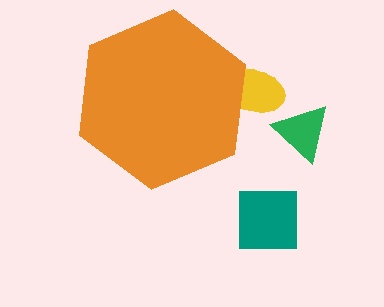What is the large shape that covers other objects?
An orange hexagon.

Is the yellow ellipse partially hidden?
Yes, the yellow ellipse is partially hidden behind the orange hexagon.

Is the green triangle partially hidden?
No, the green triangle is fully visible.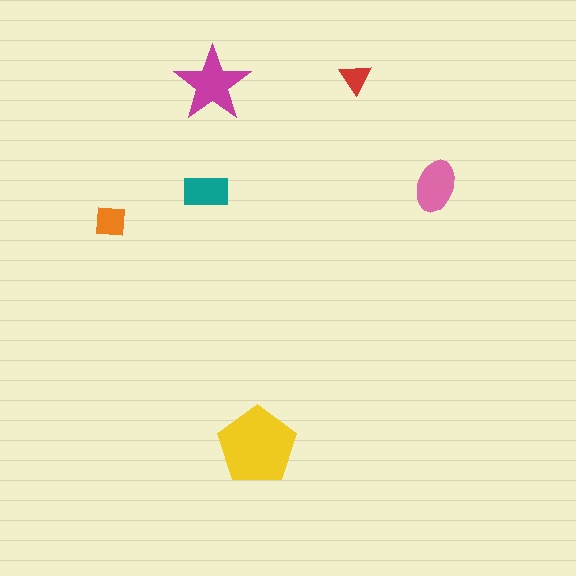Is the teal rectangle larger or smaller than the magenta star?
Smaller.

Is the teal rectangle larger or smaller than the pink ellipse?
Smaller.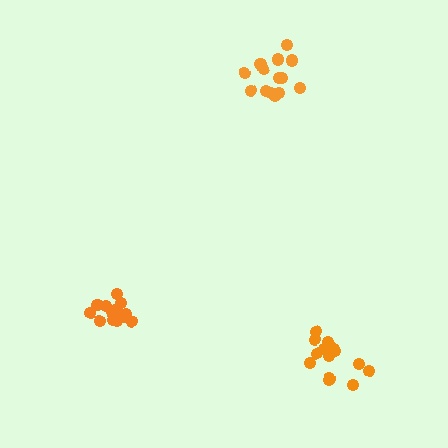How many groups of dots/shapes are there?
There are 3 groups.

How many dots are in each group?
Group 1: 15 dots, Group 2: 14 dots, Group 3: 14 dots (43 total).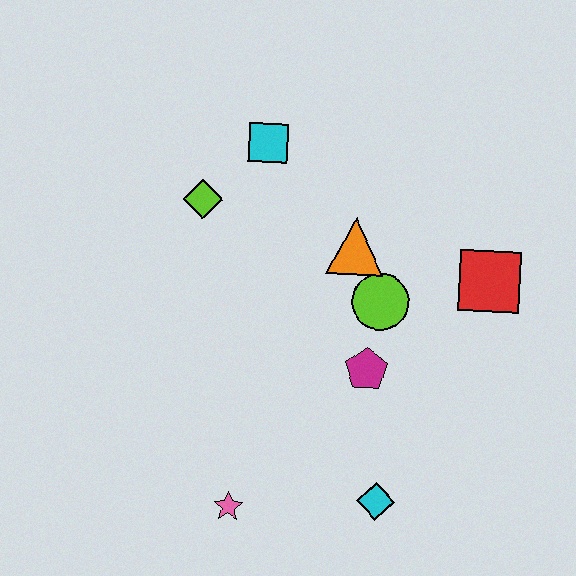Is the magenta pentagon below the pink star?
No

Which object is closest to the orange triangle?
The lime circle is closest to the orange triangle.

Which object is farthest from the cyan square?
The cyan diamond is farthest from the cyan square.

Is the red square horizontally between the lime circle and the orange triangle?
No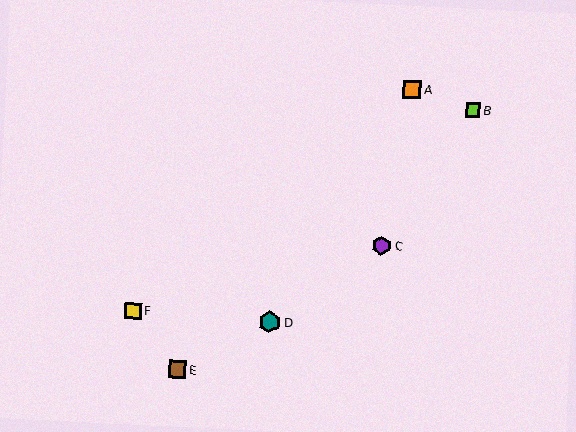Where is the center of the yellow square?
The center of the yellow square is at (133, 311).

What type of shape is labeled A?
Shape A is an orange square.